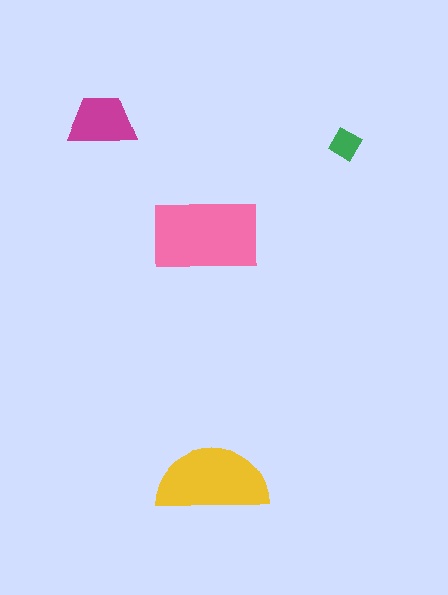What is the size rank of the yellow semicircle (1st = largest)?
2nd.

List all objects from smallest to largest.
The green diamond, the magenta trapezoid, the yellow semicircle, the pink rectangle.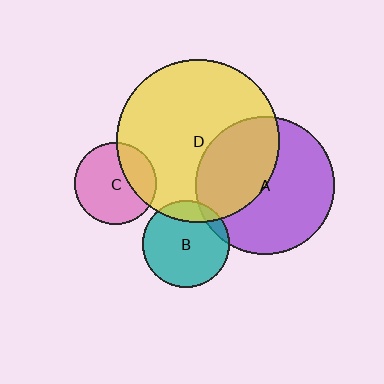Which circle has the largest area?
Circle D (yellow).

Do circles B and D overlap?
Yes.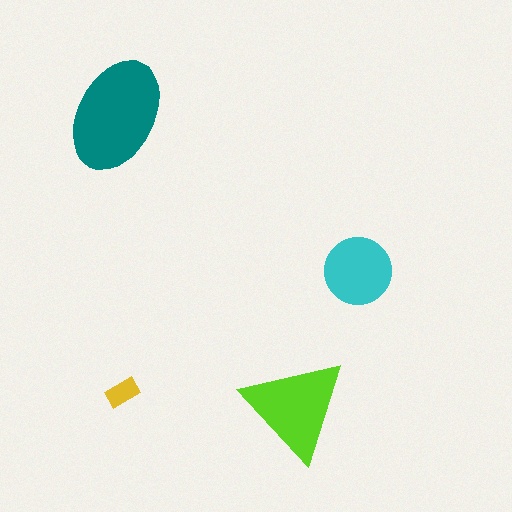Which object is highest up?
The teal ellipse is topmost.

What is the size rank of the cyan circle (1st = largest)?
3rd.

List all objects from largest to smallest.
The teal ellipse, the lime triangle, the cyan circle, the yellow rectangle.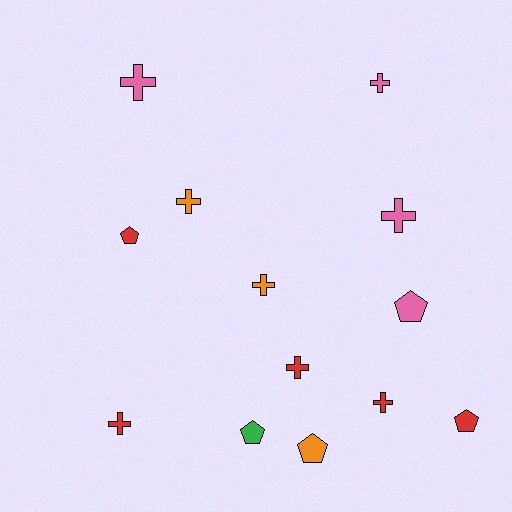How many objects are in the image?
There are 13 objects.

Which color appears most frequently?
Red, with 5 objects.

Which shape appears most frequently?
Cross, with 8 objects.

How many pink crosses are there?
There are 3 pink crosses.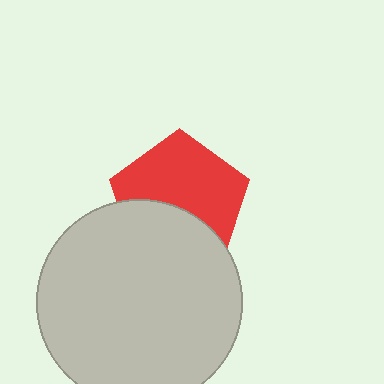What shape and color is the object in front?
The object in front is a light gray circle.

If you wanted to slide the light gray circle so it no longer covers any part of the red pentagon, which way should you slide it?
Slide it down — that is the most direct way to separate the two shapes.